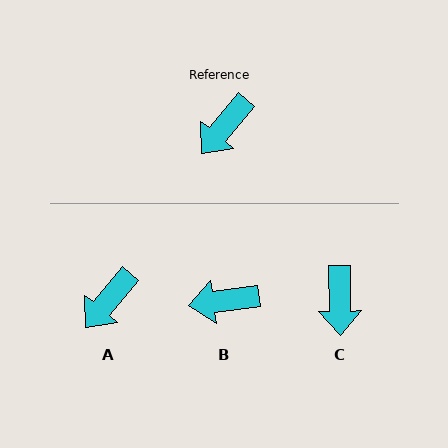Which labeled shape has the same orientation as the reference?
A.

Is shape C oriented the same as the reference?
No, it is off by about 41 degrees.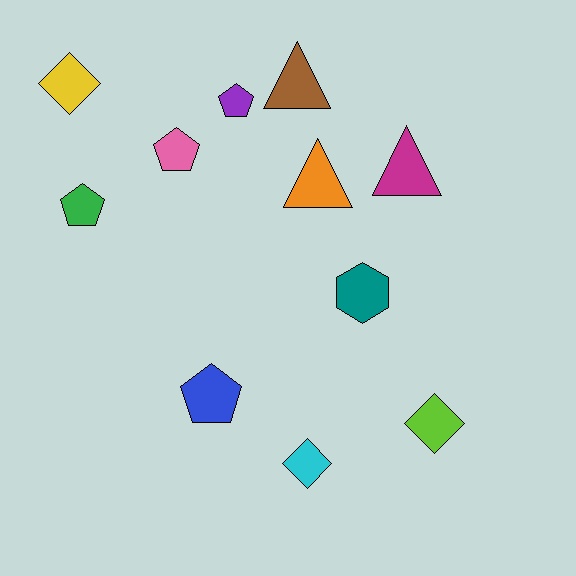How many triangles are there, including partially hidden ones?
There are 3 triangles.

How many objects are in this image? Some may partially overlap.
There are 11 objects.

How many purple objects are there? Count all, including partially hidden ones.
There is 1 purple object.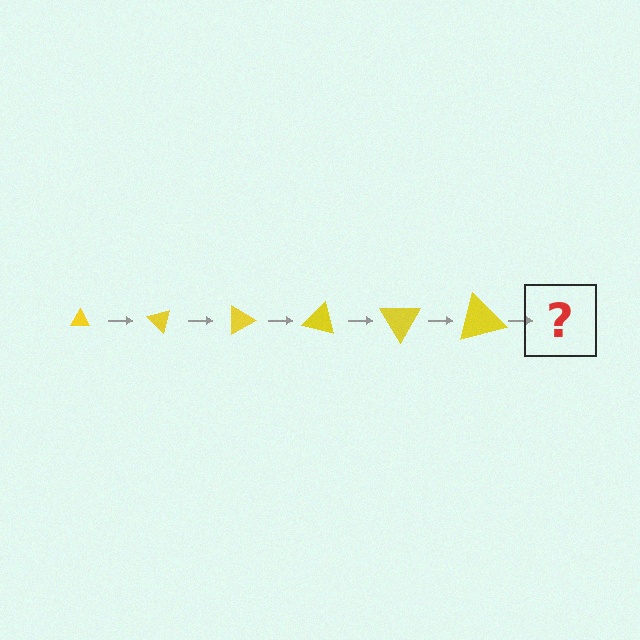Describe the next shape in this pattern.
It should be a triangle, larger than the previous one and rotated 270 degrees from the start.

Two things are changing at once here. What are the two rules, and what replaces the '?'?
The two rules are that the triangle grows larger each step and it rotates 45 degrees each step. The '?' should be a triangle, larger than the previous one and rotated 270 degrees from the start.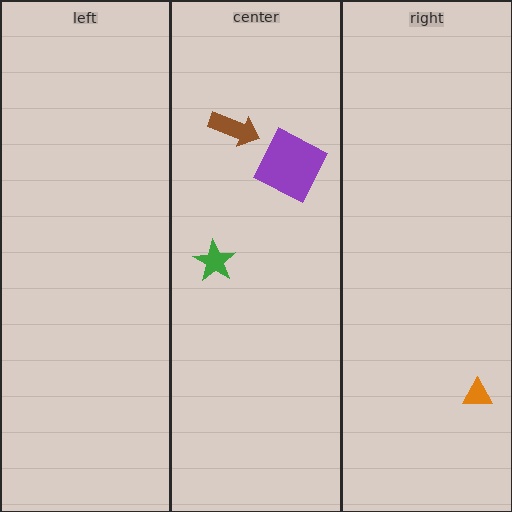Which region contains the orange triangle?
The right region.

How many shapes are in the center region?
3.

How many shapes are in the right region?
1.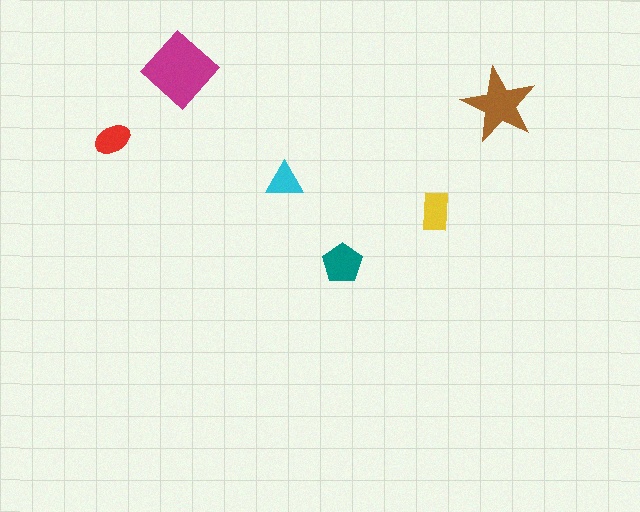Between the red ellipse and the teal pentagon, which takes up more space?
The teal pentagon.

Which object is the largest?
The magenta diamond.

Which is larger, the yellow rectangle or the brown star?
The brown star.